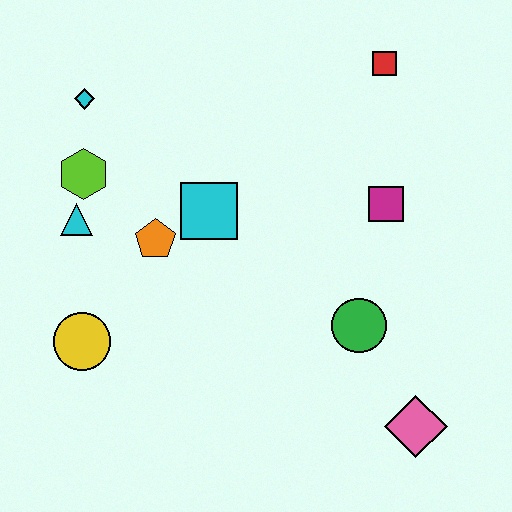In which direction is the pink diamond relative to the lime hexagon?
The pink diamond is to the right of the lime hexagon.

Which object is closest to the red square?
The magenta square is closest to the red square.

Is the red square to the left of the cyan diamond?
No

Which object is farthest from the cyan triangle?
The pink diamond is farthest from the cyan triangle.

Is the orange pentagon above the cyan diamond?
No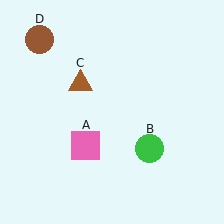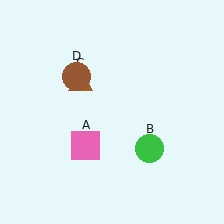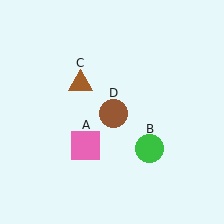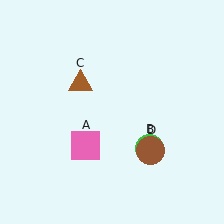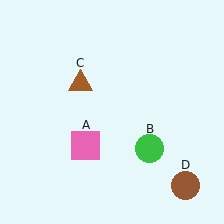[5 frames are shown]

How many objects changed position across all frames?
1 object changed position: brown circle (object D).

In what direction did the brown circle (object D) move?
The brown circle (object D) moved down and to the right.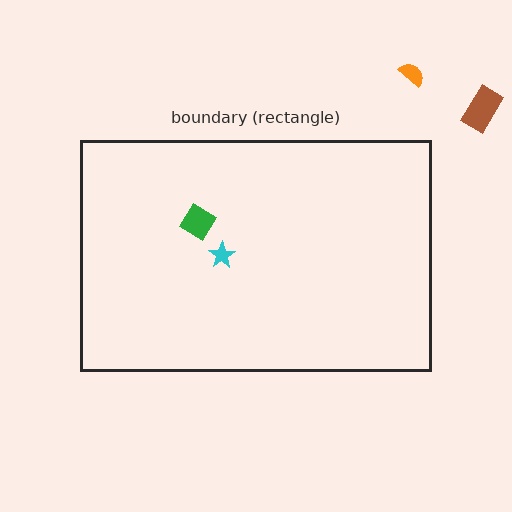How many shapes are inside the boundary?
2 inside, 2 outside.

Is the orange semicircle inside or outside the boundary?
Outside.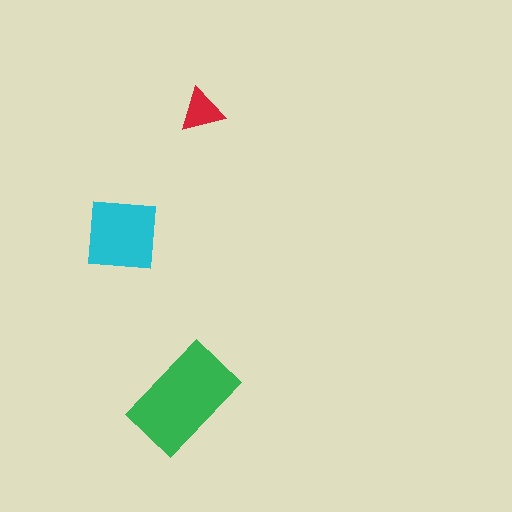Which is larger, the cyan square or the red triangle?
The cyan square.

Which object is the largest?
The green rectangle.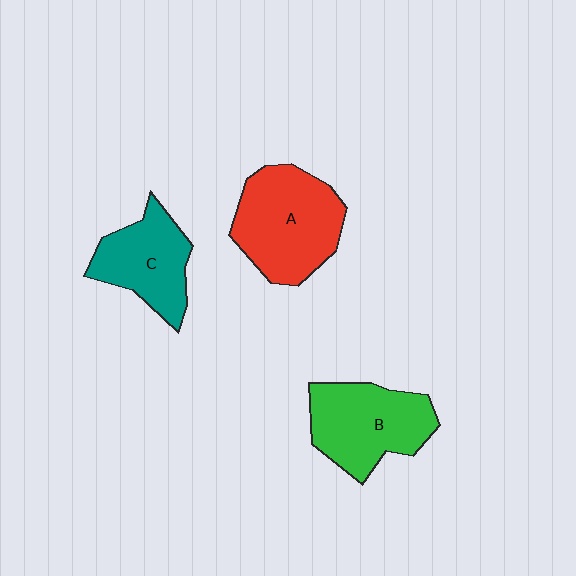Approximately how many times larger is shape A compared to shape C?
Approximately 1.3 times.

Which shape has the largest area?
Shape A (red).